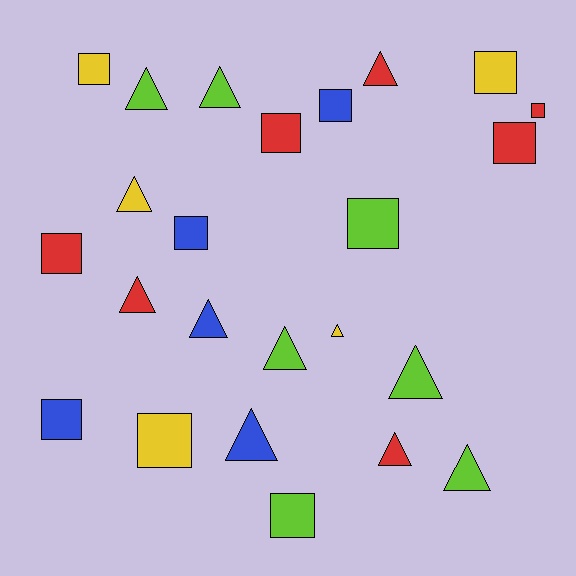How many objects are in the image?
There are 24 objects.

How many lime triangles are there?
There are 5 lime triangles.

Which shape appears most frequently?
Square, with 12 objects.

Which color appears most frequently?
Red, with 7 objects.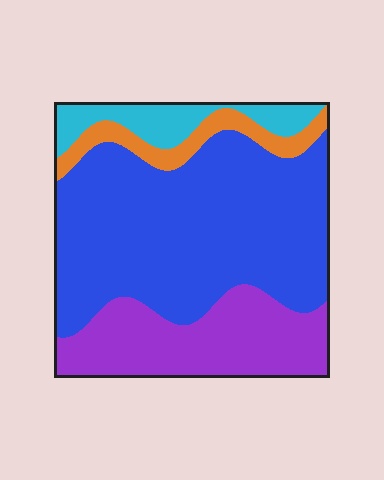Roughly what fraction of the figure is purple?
Purple covers 25% of the figure.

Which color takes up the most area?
Blue, at roughly 55%.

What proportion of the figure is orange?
Orange takes up about one tenth (1/10) of the figure.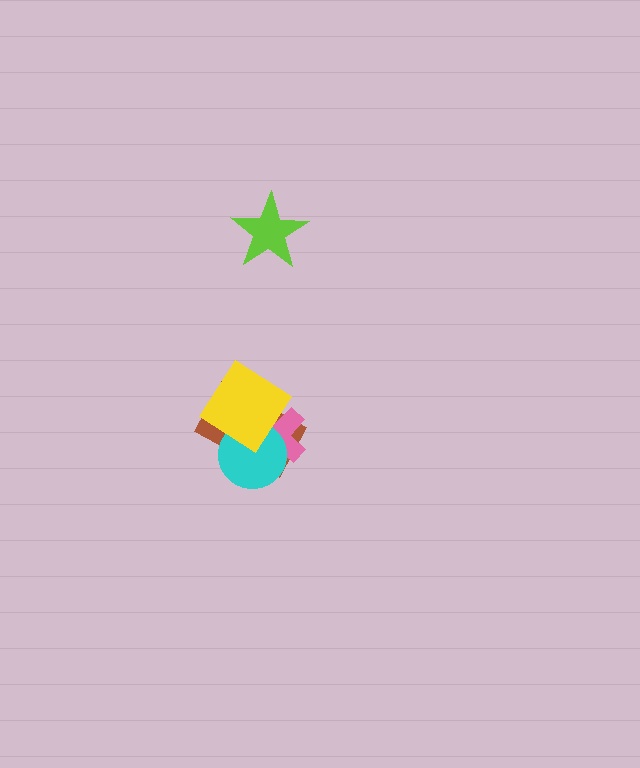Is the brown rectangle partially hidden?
Yes, it is partially covered by another shape.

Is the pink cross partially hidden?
Yes, it is partially covered by another shape.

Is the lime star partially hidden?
No, no other shape covers it.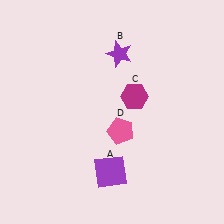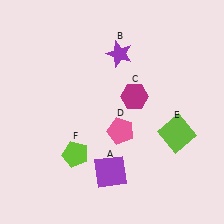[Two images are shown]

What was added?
A lime square (E), a lime pentagon (F) were added in Image 2.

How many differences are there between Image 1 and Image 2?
There are 2 differences between the two images.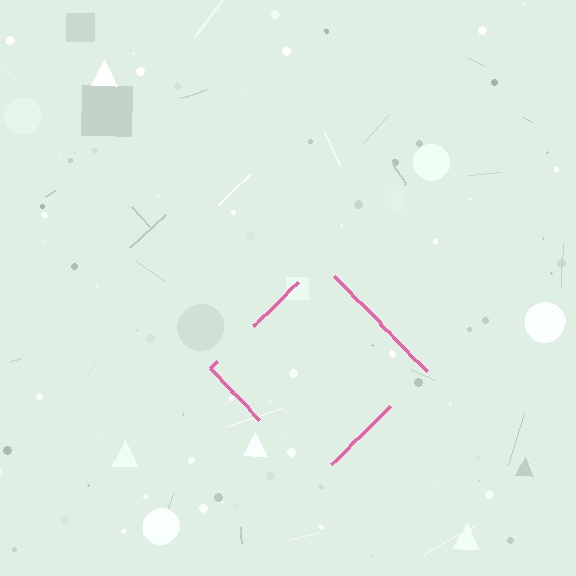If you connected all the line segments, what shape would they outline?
They would outline a diamond.